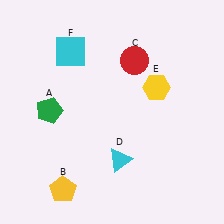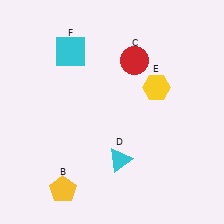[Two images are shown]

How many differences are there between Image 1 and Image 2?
There is 1 difference between the two images.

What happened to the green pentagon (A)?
The green pentagon (A) was removed in Image 2. It was in the top-left area of Image 1.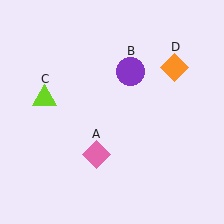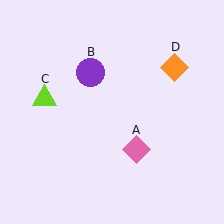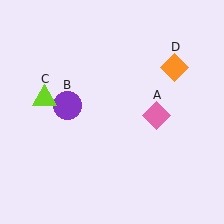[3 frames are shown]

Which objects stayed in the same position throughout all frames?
Lime triangle (object C) and orange diamond (object D) remained stationary.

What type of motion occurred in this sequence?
The pink diamond (object A), purple circle (object B) rotated counterclockwise around the center of the scene.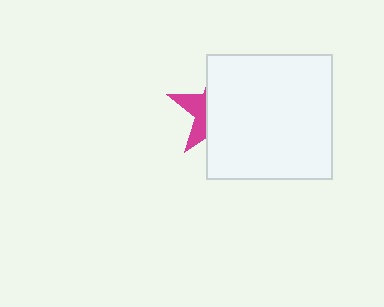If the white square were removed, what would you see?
You would see the complete magenta star.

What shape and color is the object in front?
The object in front is a white square.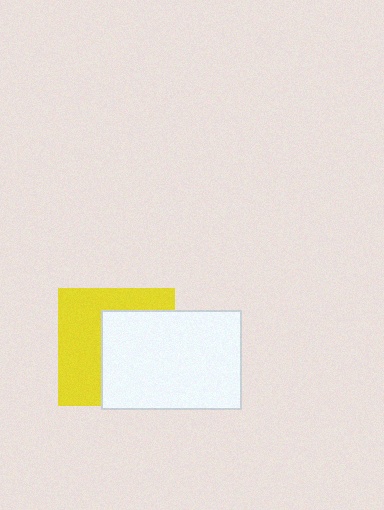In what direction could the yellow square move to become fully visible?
The yellow square could move left. That would shift it out from behind the white rectangle entirely.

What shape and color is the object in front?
The object in front is a white rectangle.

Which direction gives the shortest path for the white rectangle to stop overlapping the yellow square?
Moving right gives the shortest separation.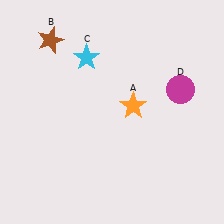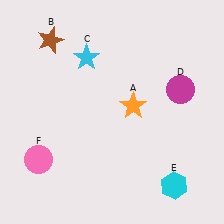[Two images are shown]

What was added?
A cyan hexagon (E), a pink circle (F) were added in Image 2.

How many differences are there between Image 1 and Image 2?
There are 2 differences between the two images.